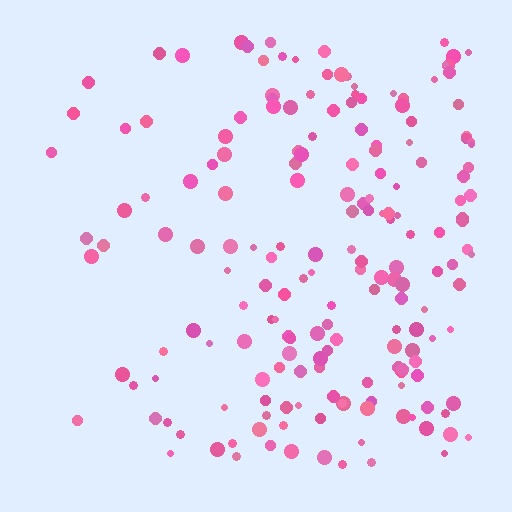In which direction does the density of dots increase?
From left to right, with the right side densest.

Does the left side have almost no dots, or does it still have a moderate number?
Still a moderate number, just noticeably fewer than the right.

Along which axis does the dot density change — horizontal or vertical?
Horizontal.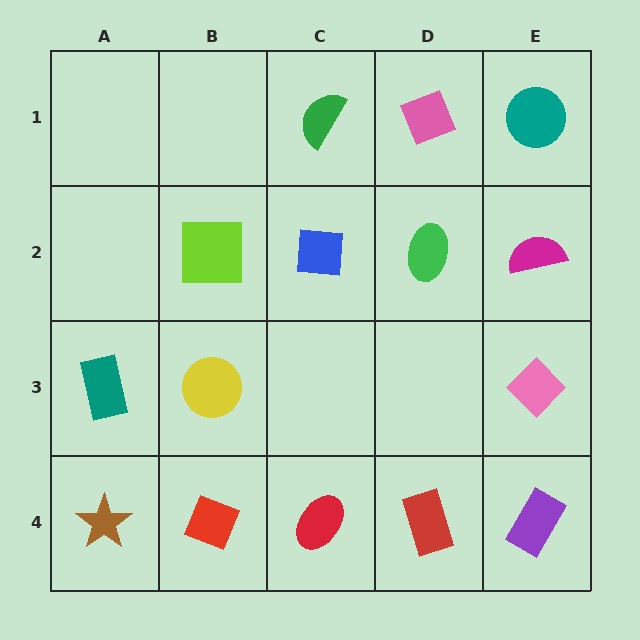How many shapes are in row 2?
4 shapes.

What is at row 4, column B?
A red diamond.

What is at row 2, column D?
A green ellipse.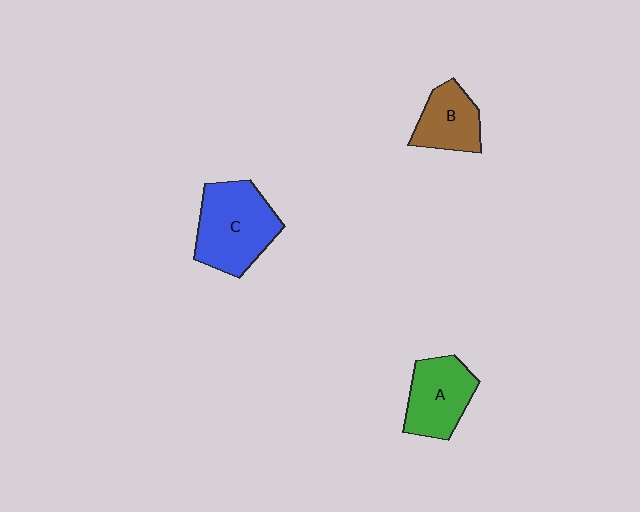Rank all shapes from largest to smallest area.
From largest to smallest: C (blue), A (green), B (brown).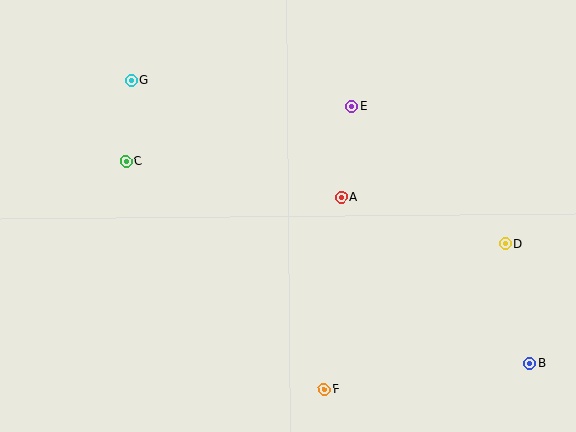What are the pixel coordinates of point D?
Point D is at (506, 244).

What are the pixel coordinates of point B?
Point B is at (530, 363).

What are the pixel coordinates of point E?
Point E is at (352, 107).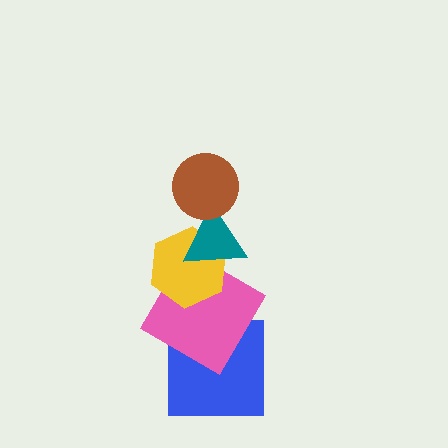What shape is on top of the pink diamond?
The yellow hexagon is on top of the pink diamond.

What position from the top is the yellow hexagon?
The yellow hexagon is 3rd from the top.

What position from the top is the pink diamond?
The pink diamond is 4th from the top.